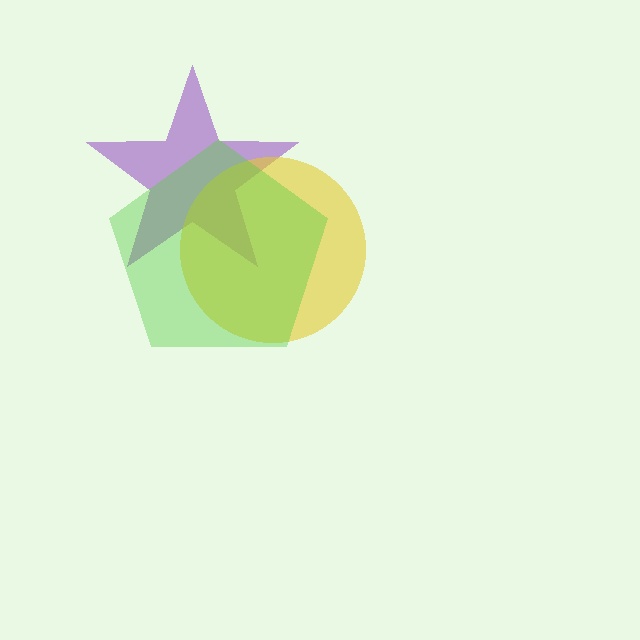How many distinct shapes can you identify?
There are 3 distinct shapes: a purple star, a yellow circle, a lime pentagon.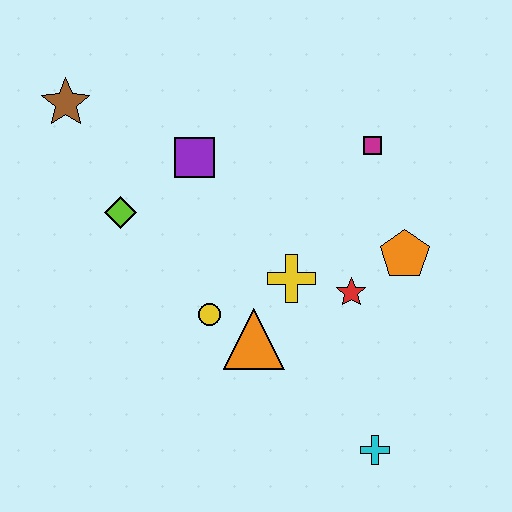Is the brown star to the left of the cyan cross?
Yes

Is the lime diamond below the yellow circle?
No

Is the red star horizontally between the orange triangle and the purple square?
No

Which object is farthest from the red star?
The brown star is farthest from the red star.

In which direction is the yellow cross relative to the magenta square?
The yellow cross is below the magenta square.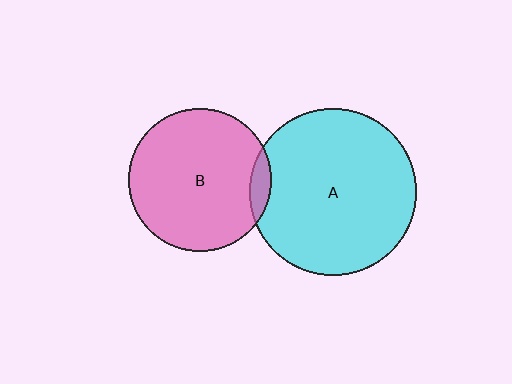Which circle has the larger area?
Circle A (cyan).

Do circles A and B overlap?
Yes.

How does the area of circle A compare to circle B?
Approximately 1.4 times.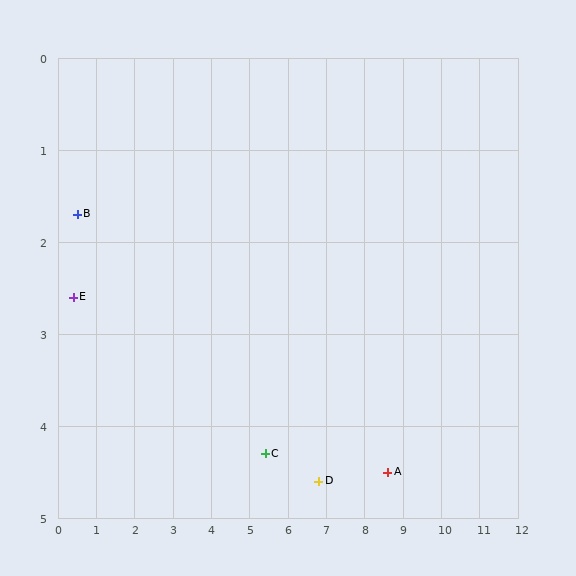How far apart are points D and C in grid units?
Points D and C are about 1.4 grid units apart.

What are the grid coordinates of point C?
Point C is at approximately (5.4, 4.3).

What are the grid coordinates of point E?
Point E is at approximately (0.4, 2.6).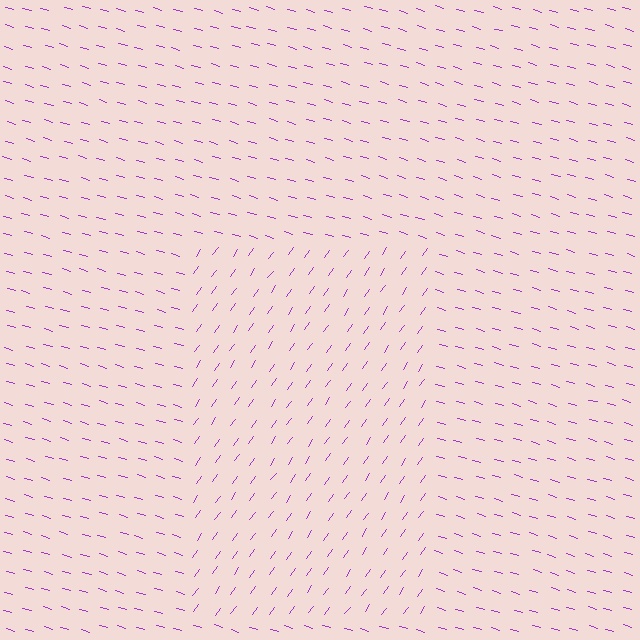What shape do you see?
I see a rectangle.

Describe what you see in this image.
The image is filled with small purple line segments. A rectangle region in the image has lines oriented differently from the surrounding lines, creating a visible texture boundary.